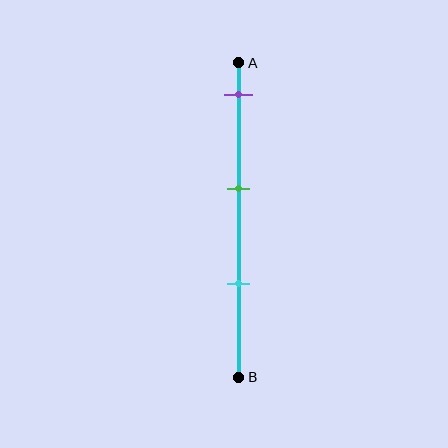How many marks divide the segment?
There are 3 marks dividing the segment.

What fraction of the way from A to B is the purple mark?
The purple mark is approximately 10% (0.1) of the way from A to B.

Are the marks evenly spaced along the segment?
Yes, the marks are approximately evenly spaced.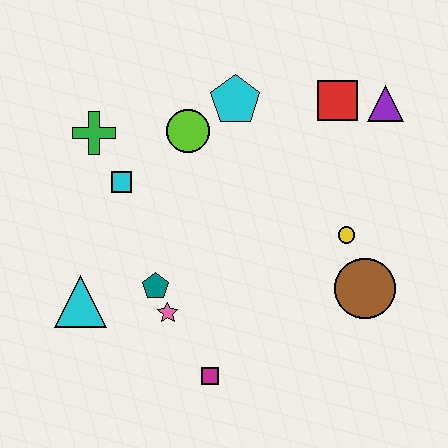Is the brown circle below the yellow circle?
Yes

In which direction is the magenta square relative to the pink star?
The magenta square is below the pink star.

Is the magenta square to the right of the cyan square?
Yes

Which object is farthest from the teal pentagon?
The purple triangle is farthest from the teal pentagon.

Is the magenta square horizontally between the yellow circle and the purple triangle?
No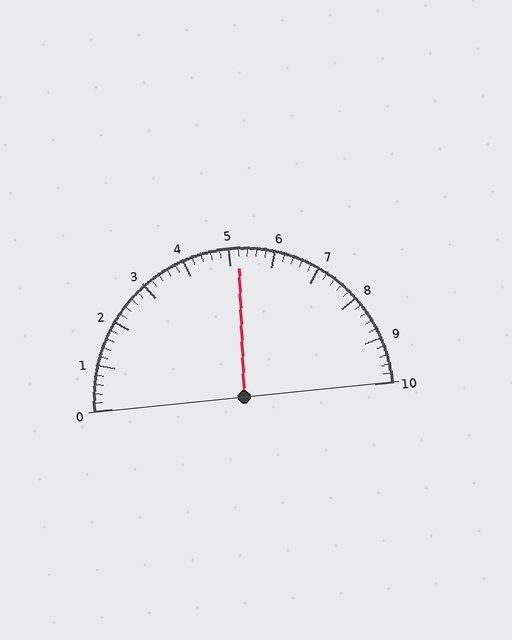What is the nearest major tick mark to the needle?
The nearest major tick mark is 5.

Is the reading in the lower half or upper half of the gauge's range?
The reading is in the upper half of the range (0 to 10).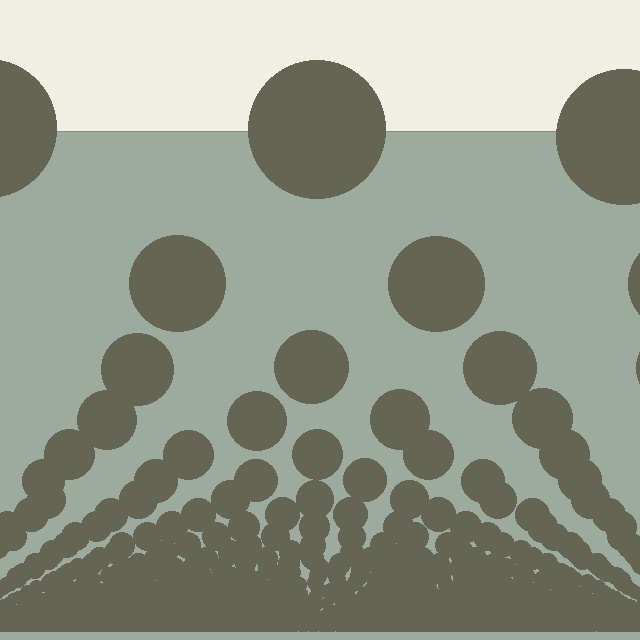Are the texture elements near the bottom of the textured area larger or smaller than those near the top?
Smaller. The gradient is inverted — elements near the bottom are smaller and denser.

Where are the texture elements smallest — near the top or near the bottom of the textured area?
Near the bottom.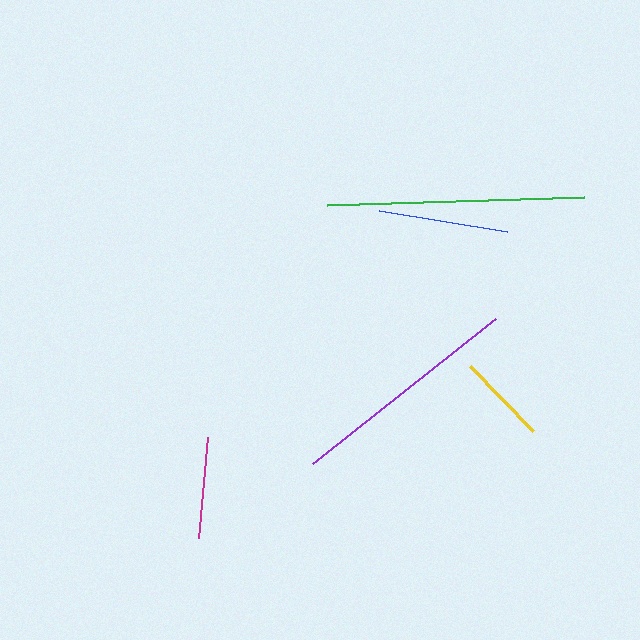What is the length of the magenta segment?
The magenta segment is approximately 101 pixels long.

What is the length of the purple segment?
The purple segment is approximately 234 pixels long.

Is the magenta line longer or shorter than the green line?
The green line is longer than the magenta line.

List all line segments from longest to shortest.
From longest to shortest: green, purple, blue, magenta, yellow.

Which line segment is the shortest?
The yellow line is the shortest at approximately 90 pixels.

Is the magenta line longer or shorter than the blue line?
The blue line is longer than the magenta line.